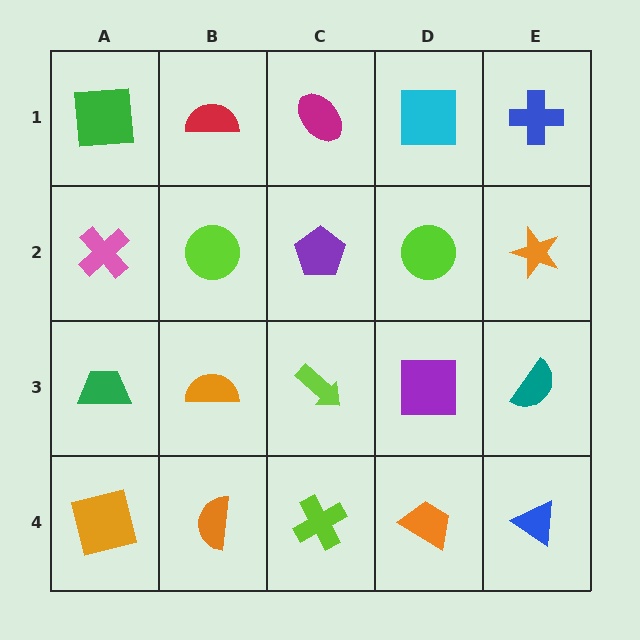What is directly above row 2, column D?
A cyan square.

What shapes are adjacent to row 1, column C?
A purple pentagon (row 2, column C), a red semicircle (row 1, column B), a cyan square (row 1, column D).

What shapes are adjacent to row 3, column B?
A lime circle (row 2, column B), an orange semicircle (row 4, column B), a green trapezoid (row 3, column A), a lime arrow (row 3, column C).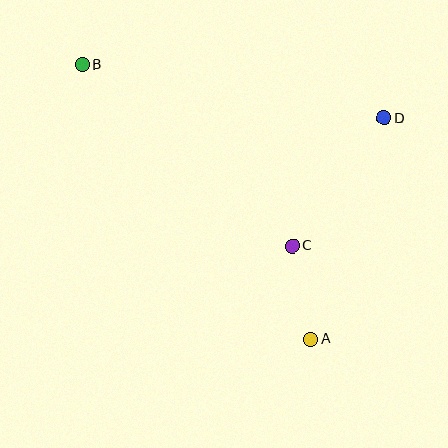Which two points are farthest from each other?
Points A and B are farthest from each other.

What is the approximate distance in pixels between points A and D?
The distance between A and D is approximately 233 pixels.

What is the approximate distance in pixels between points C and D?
The distance between C and D is approximately 158 pixels.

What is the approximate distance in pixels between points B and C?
The distance between B and C is approximately 277 pixels.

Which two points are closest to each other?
Points A and C are closest to each other.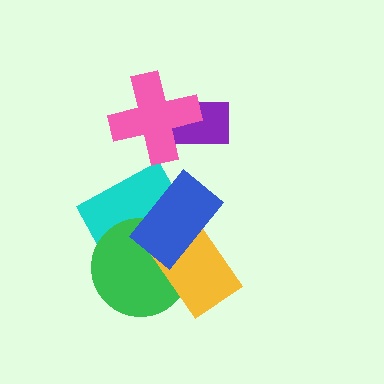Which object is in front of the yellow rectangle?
The blue rectangle is in front of the yellow rectangle.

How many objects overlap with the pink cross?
1 object overlaps with the pink cross.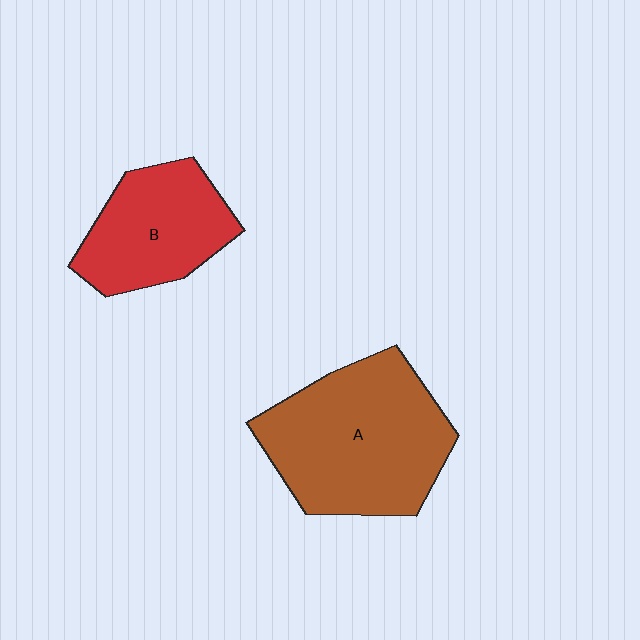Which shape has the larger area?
Shape A (brown).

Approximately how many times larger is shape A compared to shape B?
Approximately 1.6 times.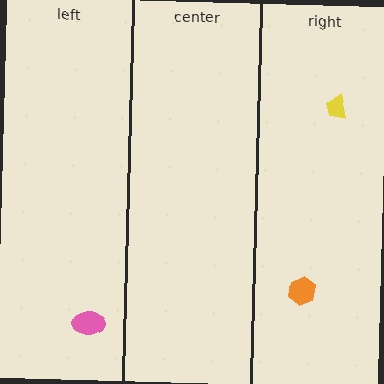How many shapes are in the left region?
1.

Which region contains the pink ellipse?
The left region.